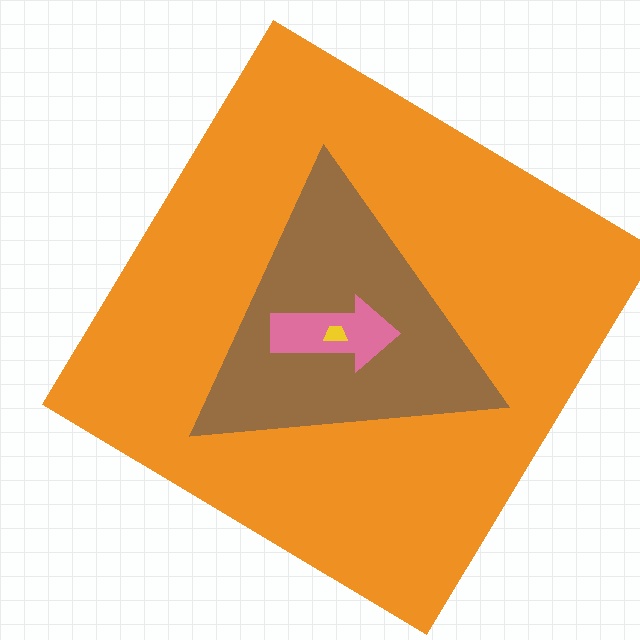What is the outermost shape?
The orange diamond.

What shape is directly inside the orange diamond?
The brown triangle.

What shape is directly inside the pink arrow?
The yellow trapezoid.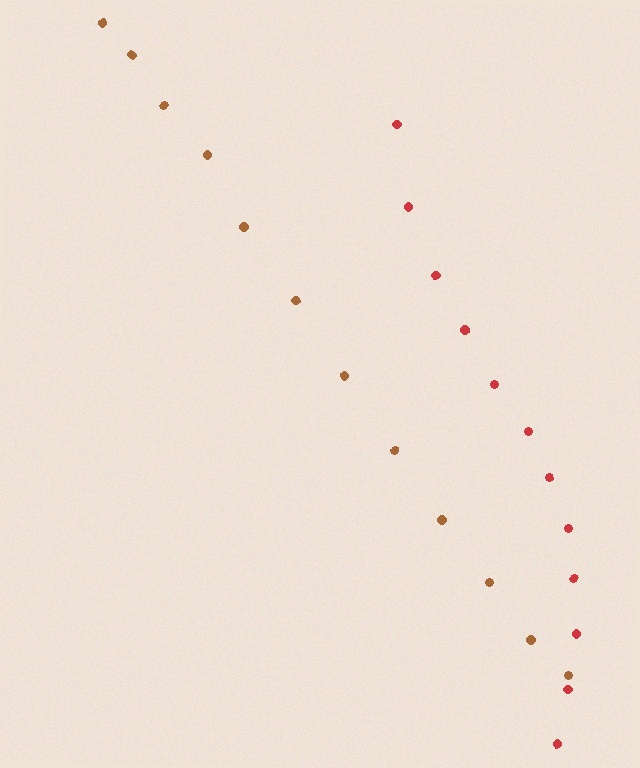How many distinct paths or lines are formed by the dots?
There are 2 distinct paths.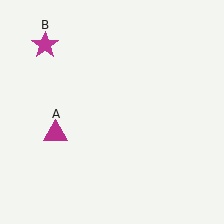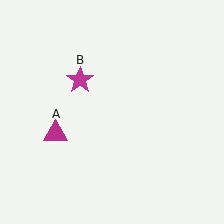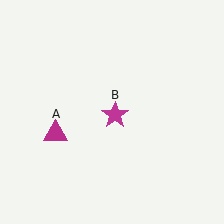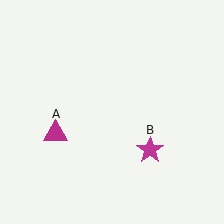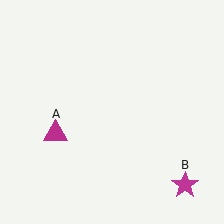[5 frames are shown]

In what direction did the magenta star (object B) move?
The magenta star (object B) moved down and to the right.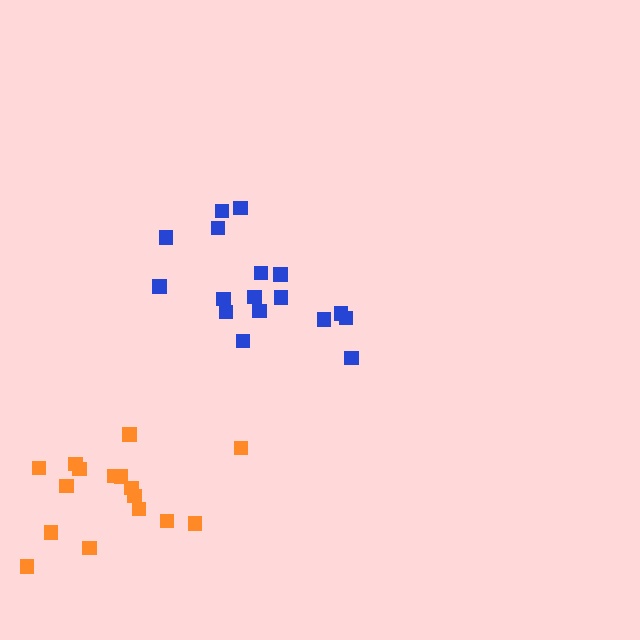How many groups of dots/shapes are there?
There are 2 groups.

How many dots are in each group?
Group 1: 17 dots, Group 2: 16 dots (33 total).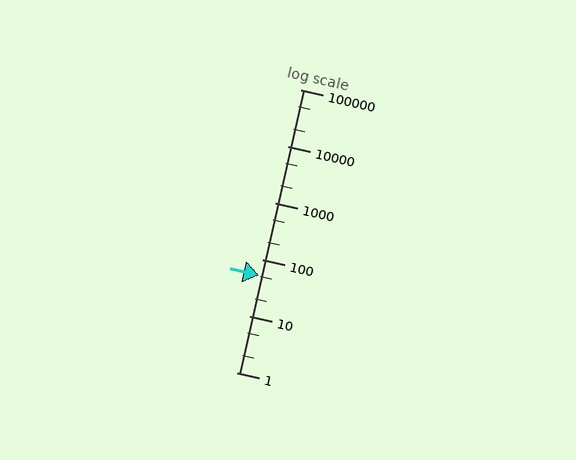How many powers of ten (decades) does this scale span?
The scale spans 5 decades, from 1 to 100000.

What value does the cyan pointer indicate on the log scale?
The pointer indicates approximately 51.